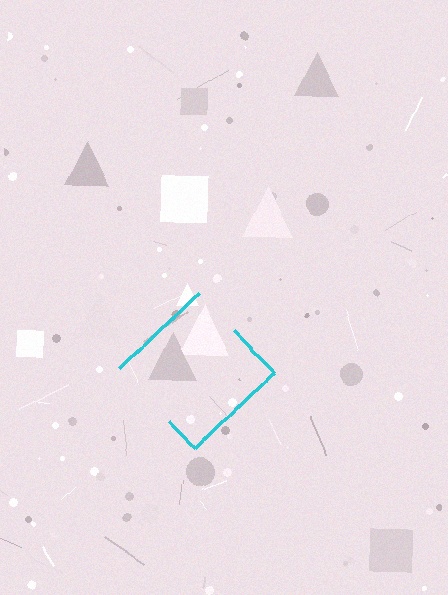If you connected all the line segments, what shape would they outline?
They would outline a diamond.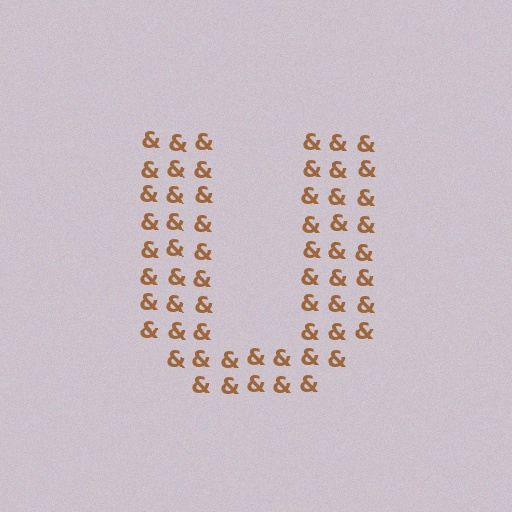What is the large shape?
The large shape is the letter U.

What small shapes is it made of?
It is made of small ampersands.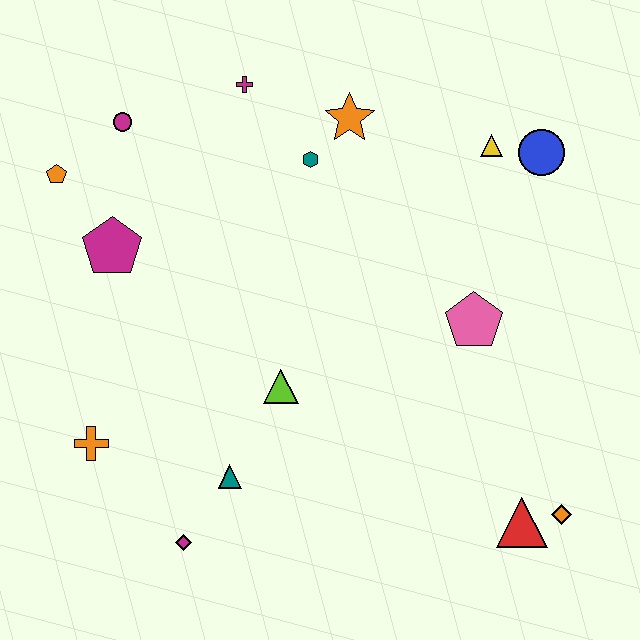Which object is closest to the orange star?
The teal hexagon is closest to the orange star.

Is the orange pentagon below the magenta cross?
Yes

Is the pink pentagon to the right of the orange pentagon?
Yes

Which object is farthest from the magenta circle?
The orange diamond is farthest from the magenta circle.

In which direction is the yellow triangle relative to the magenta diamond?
The yellow triangle is above the magenta diamond.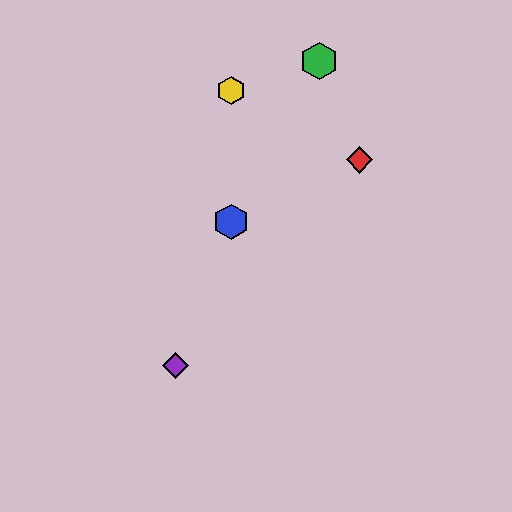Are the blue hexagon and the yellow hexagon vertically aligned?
Yes, both are at x≈231.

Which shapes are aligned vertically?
The blue hexagon, the yellow hexagon are aligned vertically.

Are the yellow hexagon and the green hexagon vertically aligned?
No, the yellow hexagon is at x≈231 and the green hexagon is at x≈319.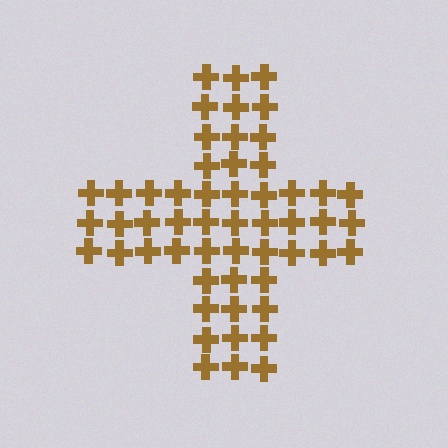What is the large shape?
The large shape is a cross.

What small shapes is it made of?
It is made of small crosses.